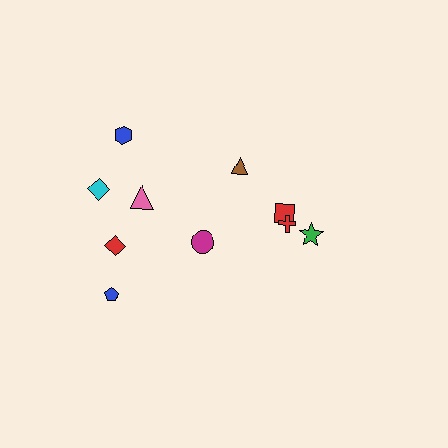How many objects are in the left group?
There are 6 objects.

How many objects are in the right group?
There are 4 objects.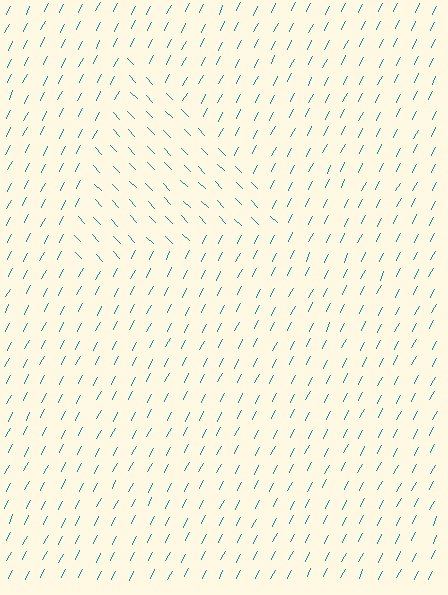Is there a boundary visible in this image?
Yes, there is a texture boundary formed by a change in line orientation.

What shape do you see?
I see a triangle.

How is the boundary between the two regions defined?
The boundary is defined purely by a change in line orientation (approximately 72 degrees difference). All lines are the same color and thickness.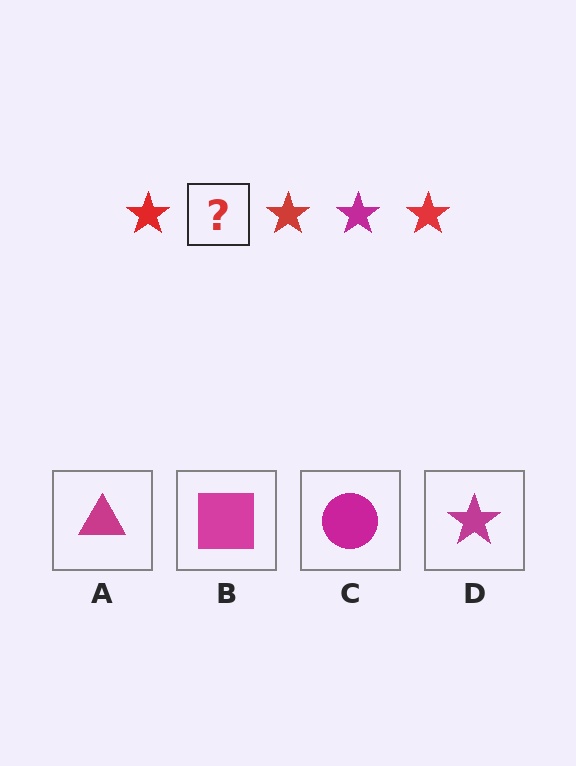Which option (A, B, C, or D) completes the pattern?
D.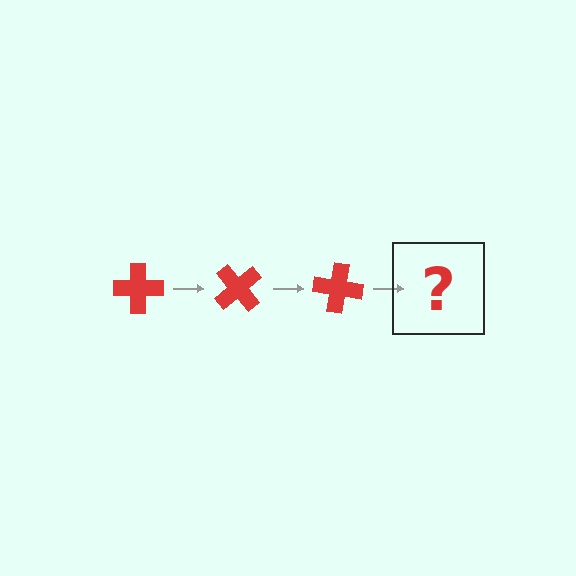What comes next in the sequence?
The next element should be a red cross rotated 150 degrees.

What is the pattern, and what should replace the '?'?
The pattern is that the cross rotates 50 degrees each step. The '?' should be a red cross rotated 150 degrees.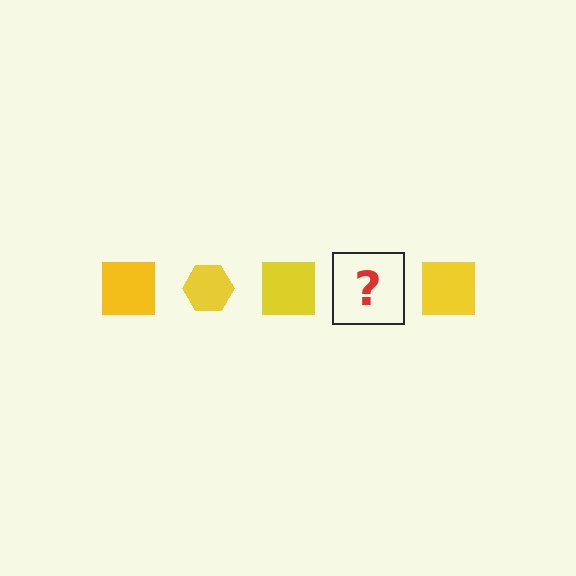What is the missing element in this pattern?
The missing element is a yellow hexagon.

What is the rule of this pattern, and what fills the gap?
The rule is that the pattern cycles through square, hexagon shapes in yellow. The gap should be filled with a yellow hexagon.